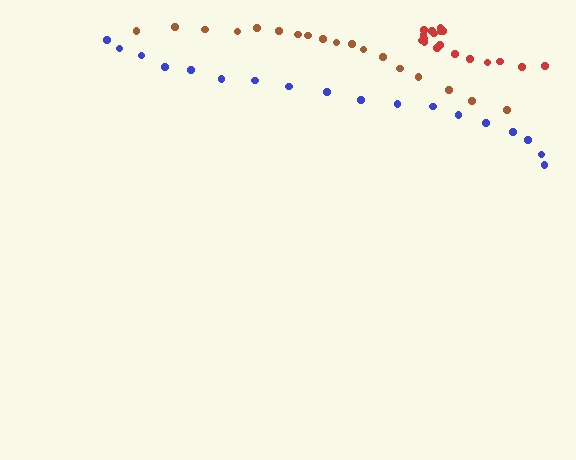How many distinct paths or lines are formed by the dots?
There are 3 distinct paths.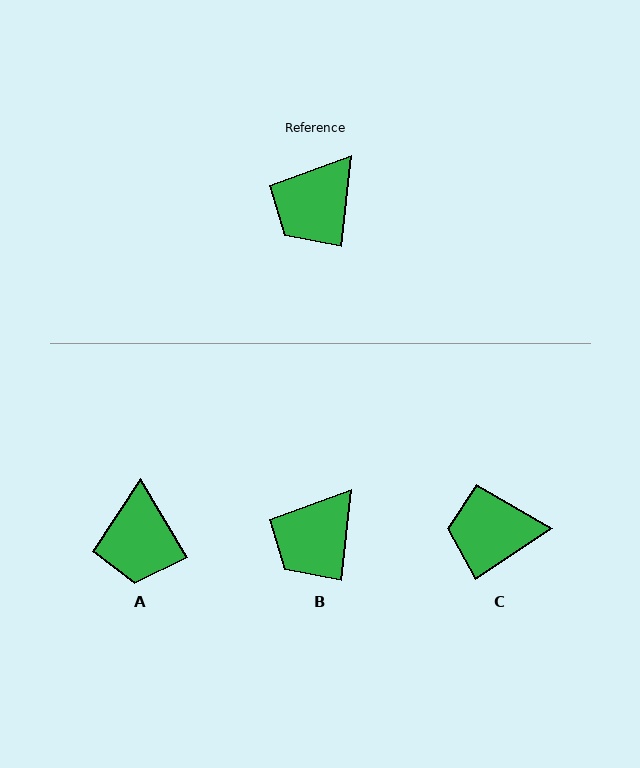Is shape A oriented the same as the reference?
No, it is off by about 37 degrees.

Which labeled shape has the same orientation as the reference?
B.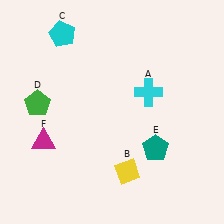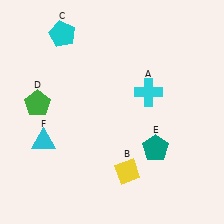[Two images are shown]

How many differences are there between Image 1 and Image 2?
There is 1 difference between the two images.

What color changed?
The triangle (F) changed from magenta in Image 1 to cyan in Image 2.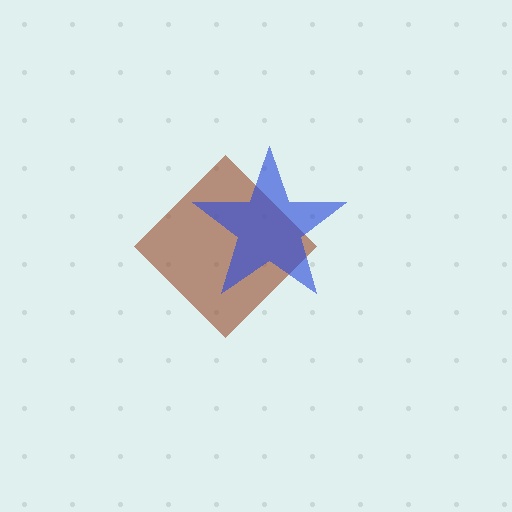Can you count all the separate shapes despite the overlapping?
Yes, there are 2 separate shapes.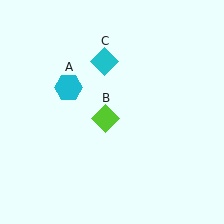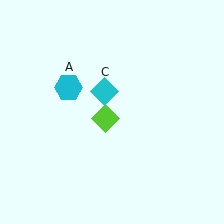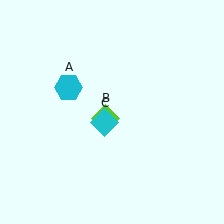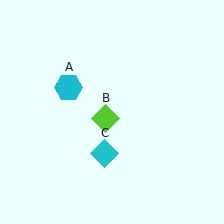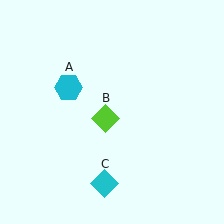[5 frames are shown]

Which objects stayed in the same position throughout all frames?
Cyan hexagon (object A) and lime diamond (object B) remained stationary.